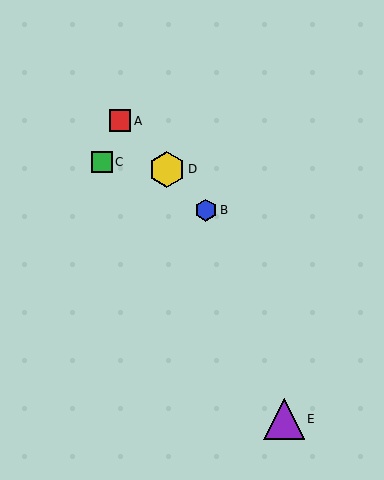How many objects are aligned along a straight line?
3 objects (A, B, D) are aligned along a straight line.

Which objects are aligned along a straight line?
Objects A, B, D are aligned along a straight line.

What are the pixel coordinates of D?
Object D is at (167, 170).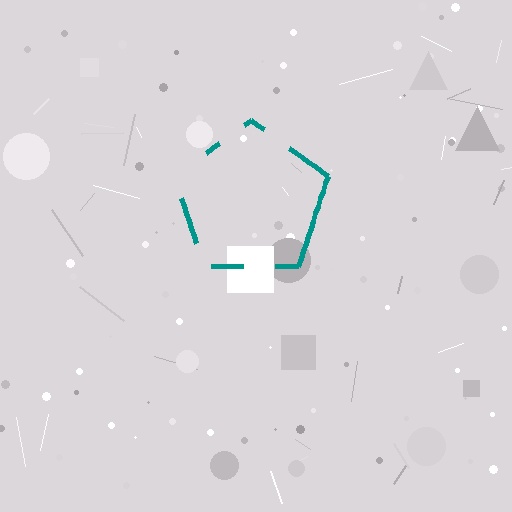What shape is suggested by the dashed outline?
The dashed outline suggests a pentagon.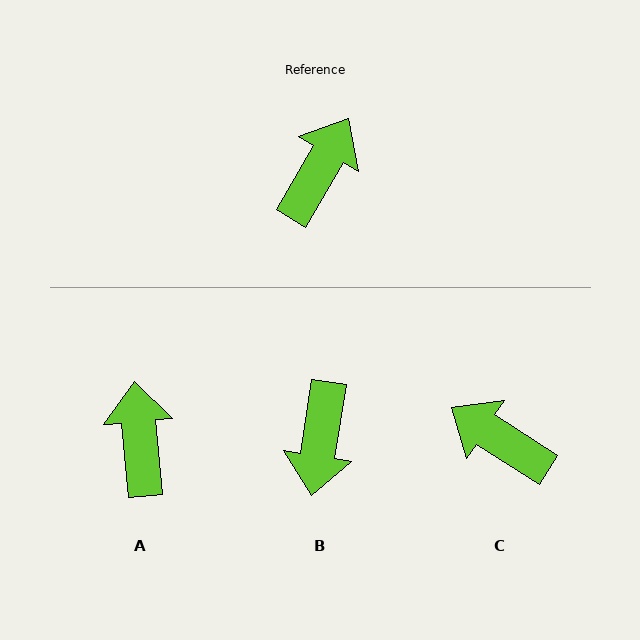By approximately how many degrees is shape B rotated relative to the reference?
Approximately 159 degrees clockwise.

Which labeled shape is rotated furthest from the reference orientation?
B, about 159 degrees away.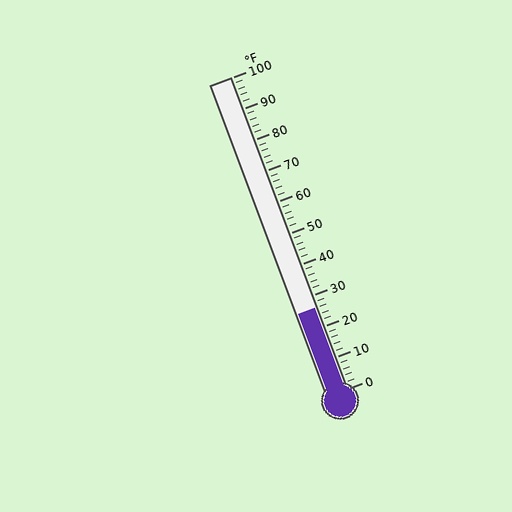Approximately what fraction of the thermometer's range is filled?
The thermometer is filled to approximately 25% of its range.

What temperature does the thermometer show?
The thermometer shows approximately 26°F.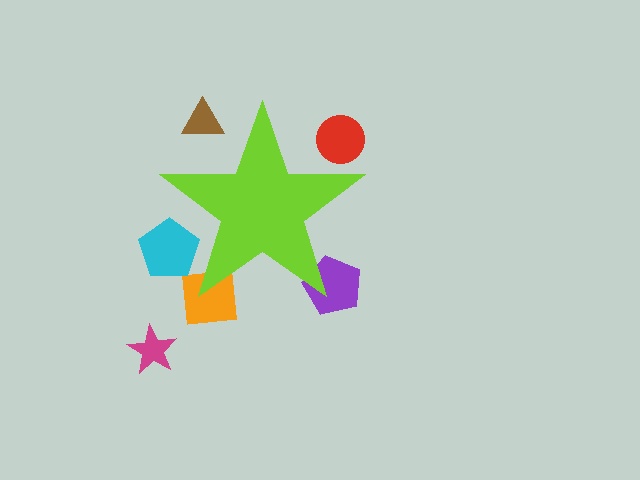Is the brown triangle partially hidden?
Yes, the brown triangle is partially hidden behind the lime star.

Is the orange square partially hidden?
Yes, the orange square is partially hidden behind the lime star.